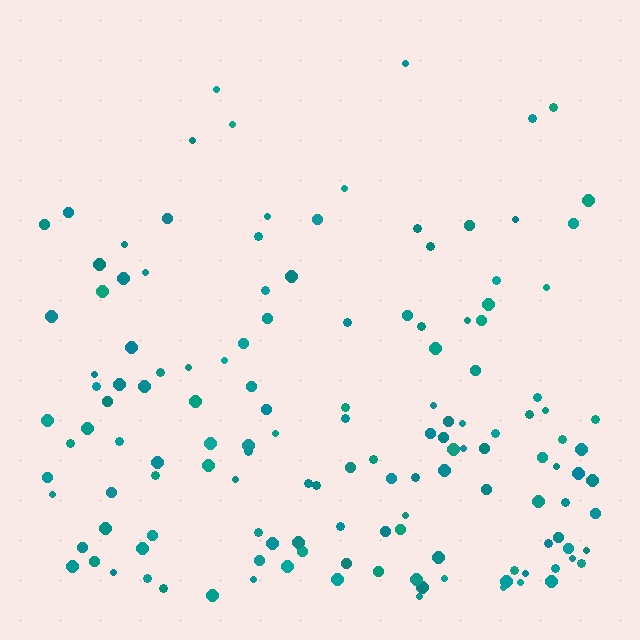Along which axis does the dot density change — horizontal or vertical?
Vertical.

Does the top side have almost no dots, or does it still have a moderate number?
Still a moderate number, just noticeably fewer than the bottom.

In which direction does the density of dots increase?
From top to bottom, with the bottom side densest.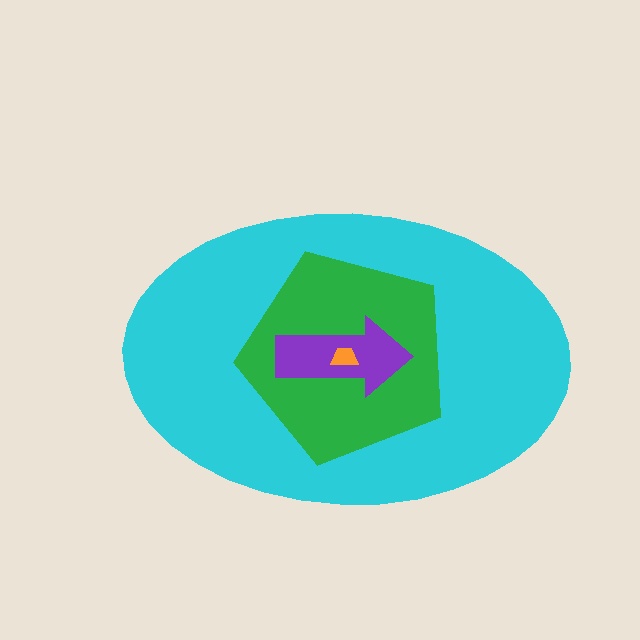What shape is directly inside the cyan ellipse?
The green pentagon.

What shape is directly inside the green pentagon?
The purple arrow.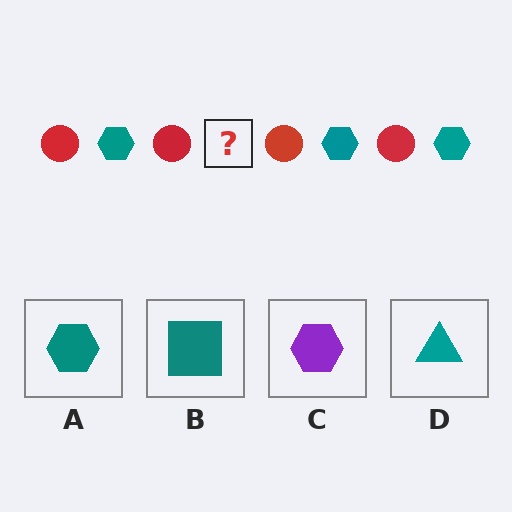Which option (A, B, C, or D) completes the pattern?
A.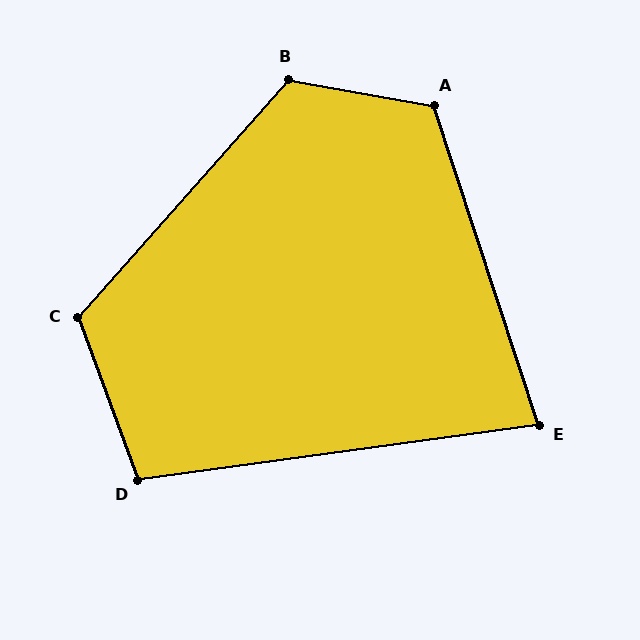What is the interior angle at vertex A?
Approximately 118 degrees (obtuse).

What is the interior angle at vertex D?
Approximately 102 degrees (obtuse).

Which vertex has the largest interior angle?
B, at approximately 121 degrees.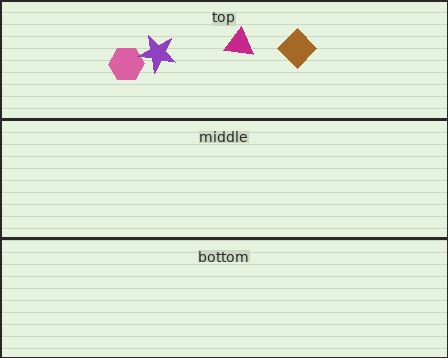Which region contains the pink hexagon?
The top region.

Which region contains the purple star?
The top region.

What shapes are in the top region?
The pink hexagon, the brown diamond, the purple star, the magenta triangle.